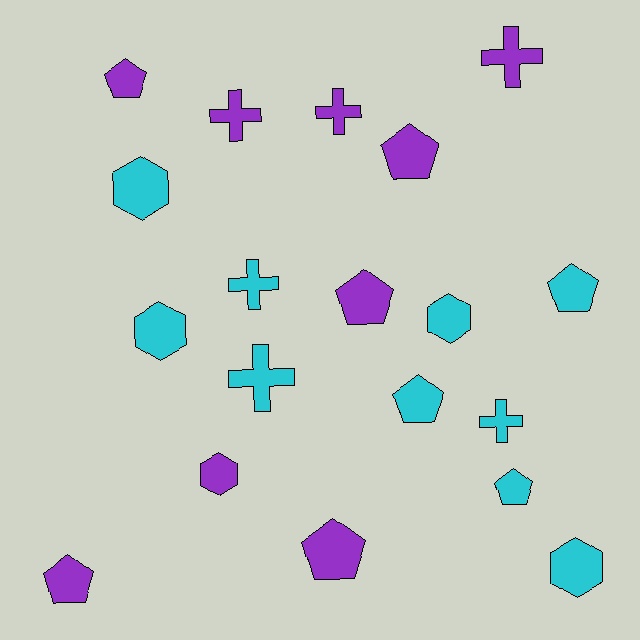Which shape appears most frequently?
Pentagon, with 8 objects.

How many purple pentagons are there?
There are 5 purple pentagons.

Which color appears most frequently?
Cyan, with 10 objects.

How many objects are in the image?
There are 19 objects.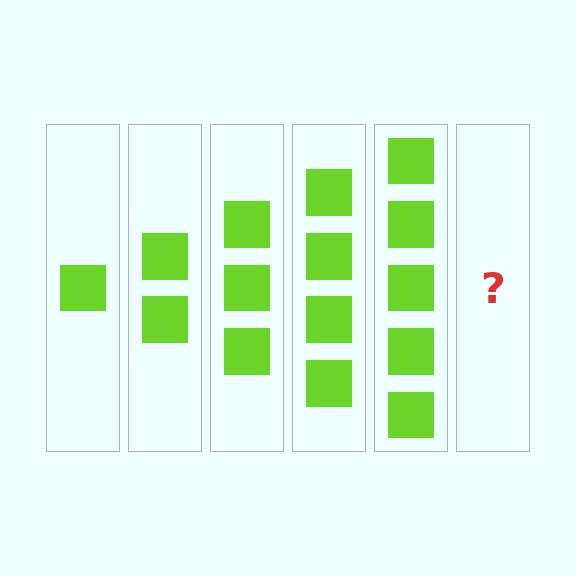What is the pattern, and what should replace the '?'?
The pattern is that each step adds one more square. The '?' should be 6 squares.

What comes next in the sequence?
The next element should be 6 squares.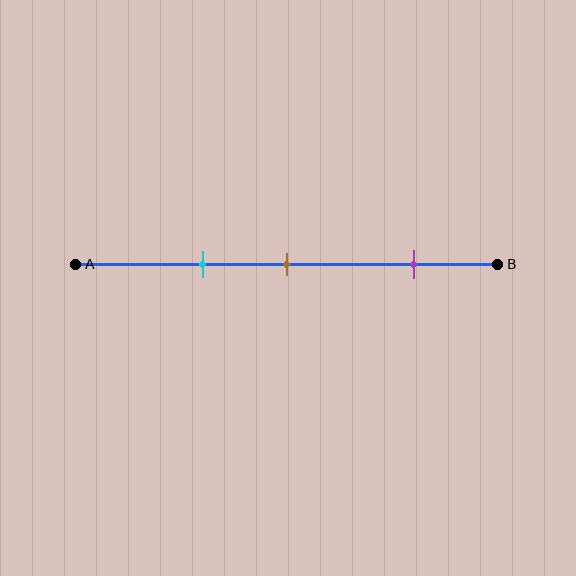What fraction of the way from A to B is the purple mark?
The purple mark is approximately 80% (0.8) of the way from A to B.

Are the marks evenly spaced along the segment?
No, the marks are not evenly spaced.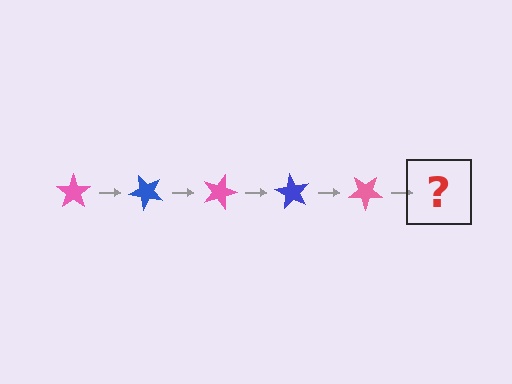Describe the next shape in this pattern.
It should be a blue star, rotated 225 degrees from the start.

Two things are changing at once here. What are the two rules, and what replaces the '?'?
The two rules are that it rotates 45 degrees each step and the color cycles through pink and blue. The '?' should be a blue star, rotated 225 degrees from the start.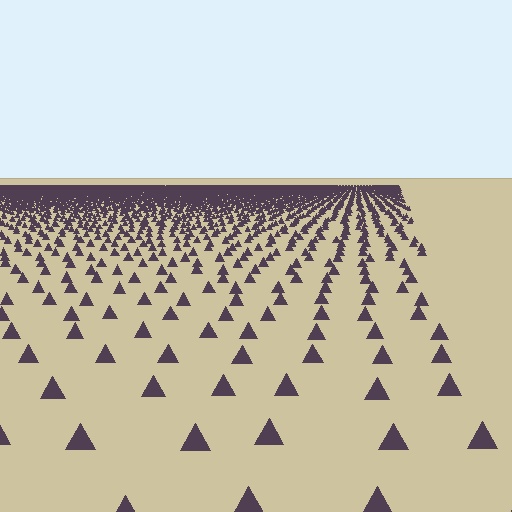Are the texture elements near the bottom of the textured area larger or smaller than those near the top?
Larger. Near the bottom, elements are closer to the viewer and appear at a bigger on-screen size.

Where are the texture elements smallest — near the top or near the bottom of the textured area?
Near the top.